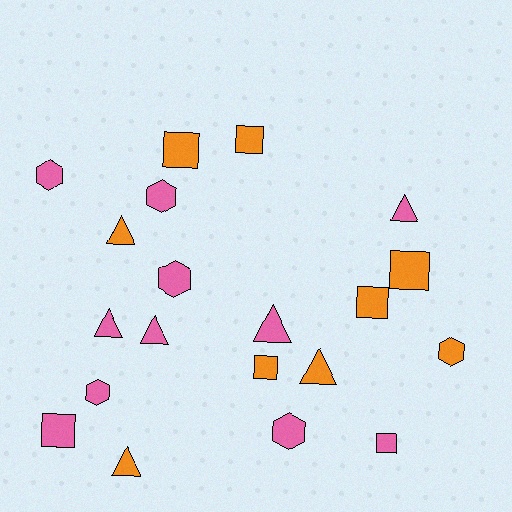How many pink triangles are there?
There are 4 pink triangles.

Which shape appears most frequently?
Square, with 7 objects.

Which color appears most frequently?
Pink, with 11 objects.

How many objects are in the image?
There are 20 objects.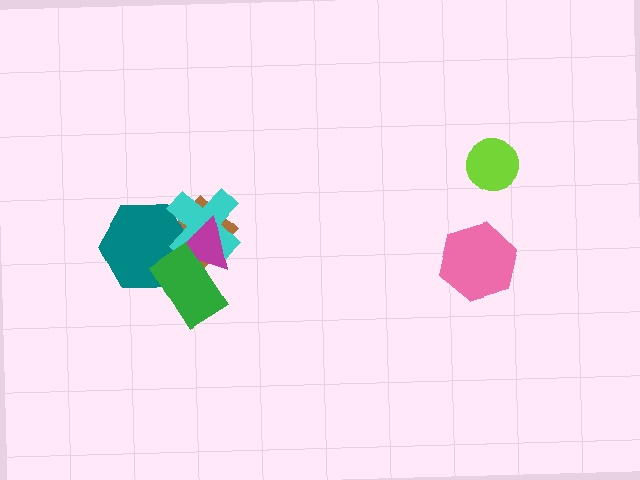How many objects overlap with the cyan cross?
4 objects overlap with the cyan cross.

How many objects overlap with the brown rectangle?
4 objects overlap with the brown rectangle.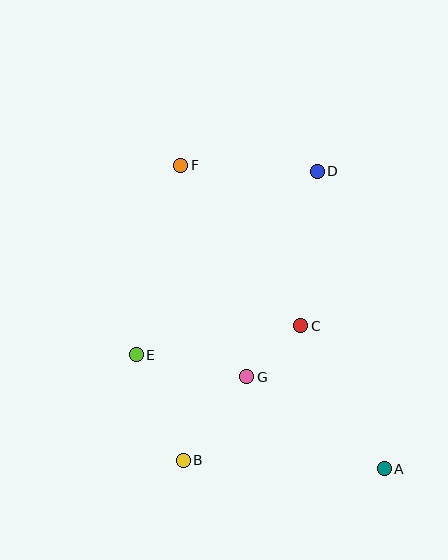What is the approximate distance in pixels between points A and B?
The distance between A and B is approximately 202 pixels.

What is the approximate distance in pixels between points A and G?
The distance between A and G is approximately 166 pixels.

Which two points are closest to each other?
Points C and G are closest to each other.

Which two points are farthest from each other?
Points A and F are farthest from each other.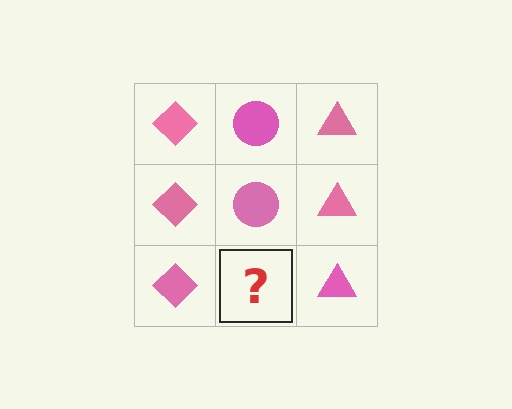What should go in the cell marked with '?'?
The missing cell should contain a pink circle.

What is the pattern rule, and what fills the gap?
The rule is that each column has a consistent shape. The gap should be filled with a pink circle.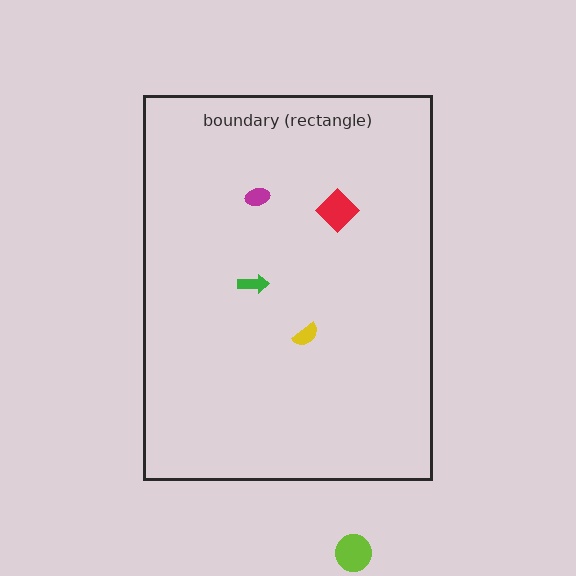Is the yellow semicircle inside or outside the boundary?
Inside.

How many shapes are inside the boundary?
4 inside, 1 outside.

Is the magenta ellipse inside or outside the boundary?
Inside.